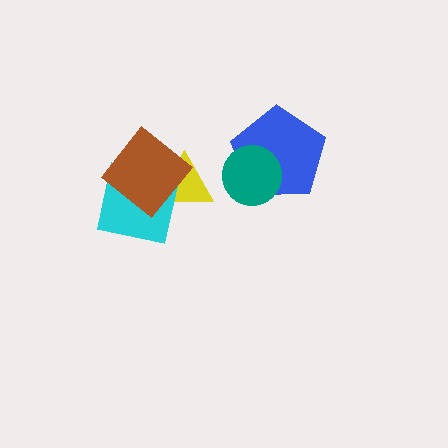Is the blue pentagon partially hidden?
Yes, it is partially covered by another shape.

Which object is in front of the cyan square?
The brown diamond is in front of the cyan square.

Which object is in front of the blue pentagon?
The teal circle is in front of the blue pentagon.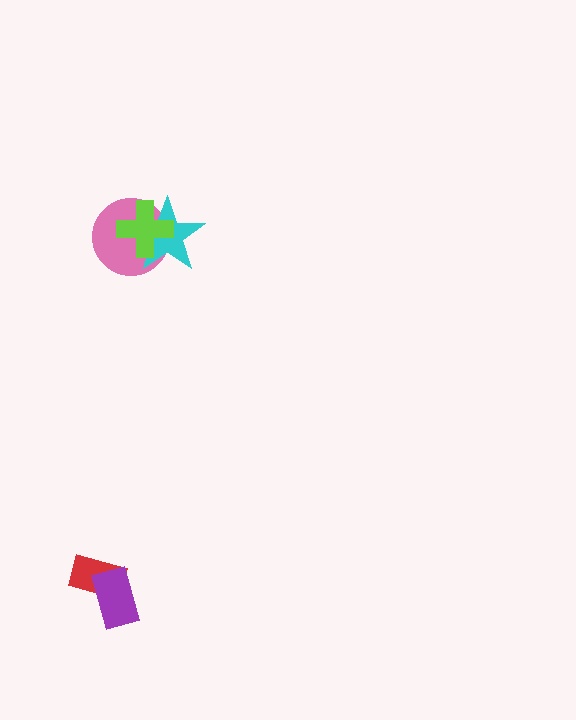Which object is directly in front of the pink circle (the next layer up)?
The cyan star is directly in front of the pink circle.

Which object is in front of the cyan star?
The lime cross is in front of the cyan star.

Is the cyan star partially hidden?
Yes, it is partially covered by another shape.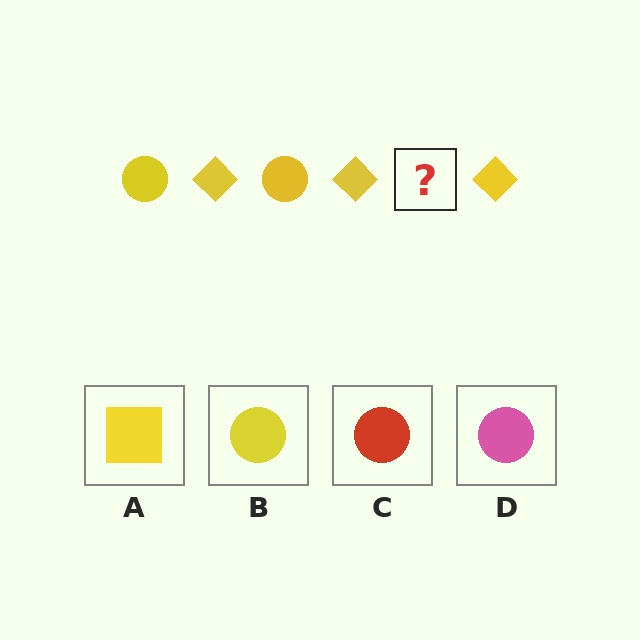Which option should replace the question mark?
Option B.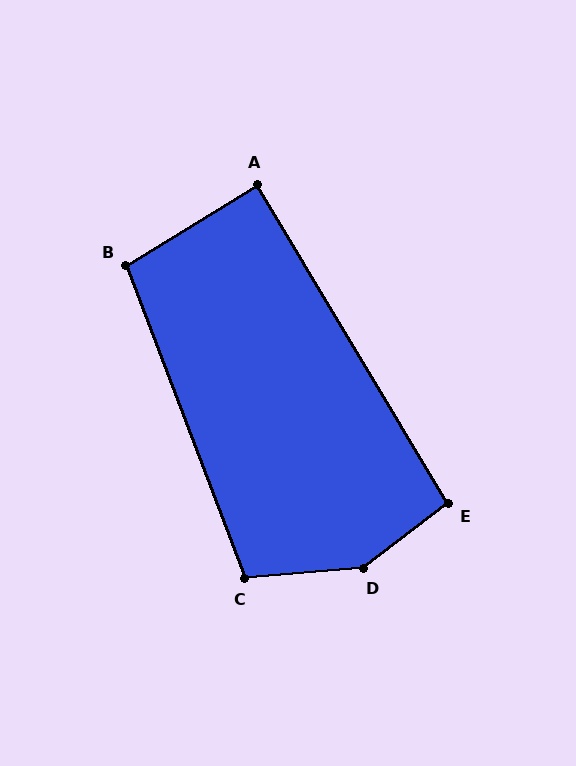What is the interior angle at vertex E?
Approximately 97 degrees (obtuse).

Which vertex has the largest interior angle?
D, at approximately 147 degrees.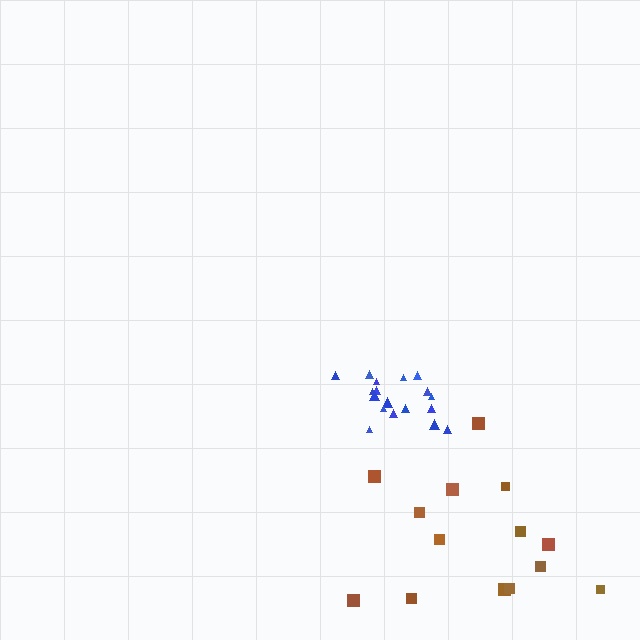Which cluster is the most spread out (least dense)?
Brown.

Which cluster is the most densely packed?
Blue.